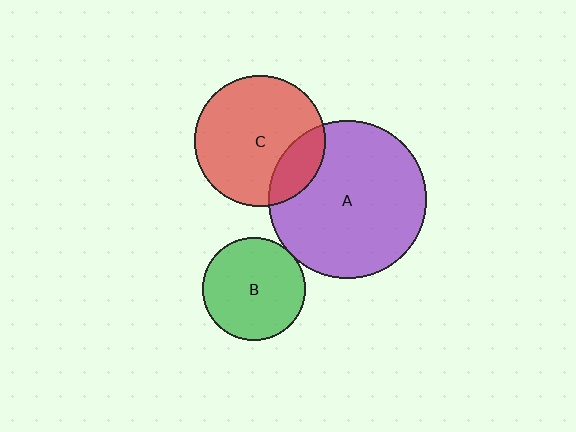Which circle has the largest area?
Circle A (purple).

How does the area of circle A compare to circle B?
Approximately 2.4 times.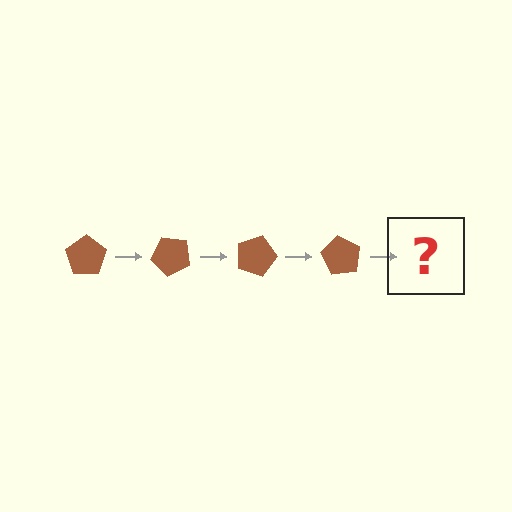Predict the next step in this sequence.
The next step is a brown pentagon rotated 180 degrees.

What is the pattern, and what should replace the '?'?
The pattern is that the pentagon rotates 45 degrees each step. The '?' should be a brown pentagon rotated 180 degrees.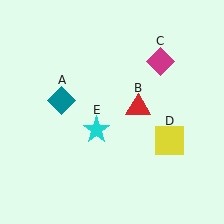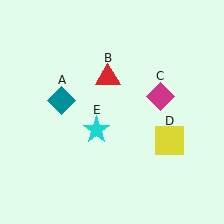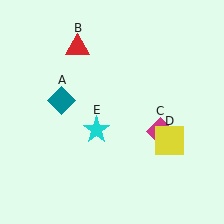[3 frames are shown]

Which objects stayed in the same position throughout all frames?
Teal diamond (object A) and yellow square (object D) and cyan star (object E) remained stationary.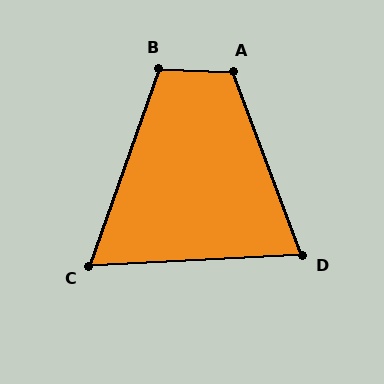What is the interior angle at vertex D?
Approximately 72 degrees (acute).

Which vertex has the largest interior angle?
A, at approximately 113 degrees.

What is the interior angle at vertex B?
Approximately 108 degrees (obtuse).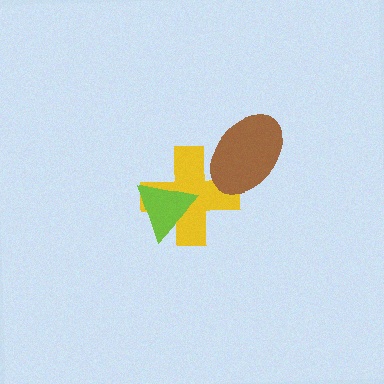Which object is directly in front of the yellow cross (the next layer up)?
The lime triangle is directly in front of the yellow cross.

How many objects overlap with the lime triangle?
1 object overlaps with the lime triangle.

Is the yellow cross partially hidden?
Yes, it is partially covered by another shape.